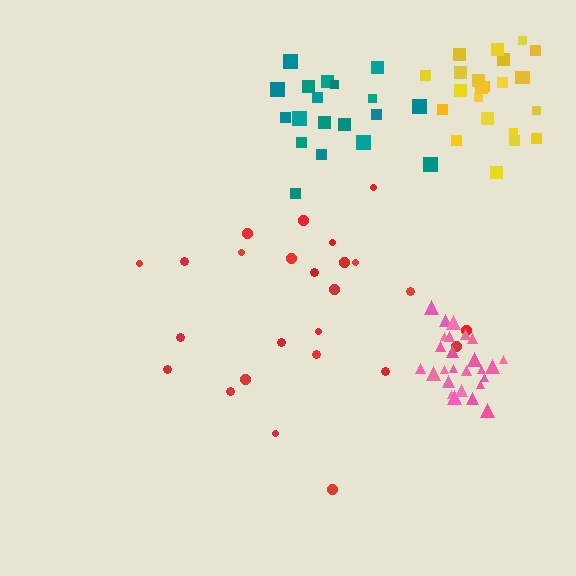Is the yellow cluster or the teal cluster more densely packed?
Yellow.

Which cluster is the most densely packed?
Pink.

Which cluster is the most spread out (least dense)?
Red.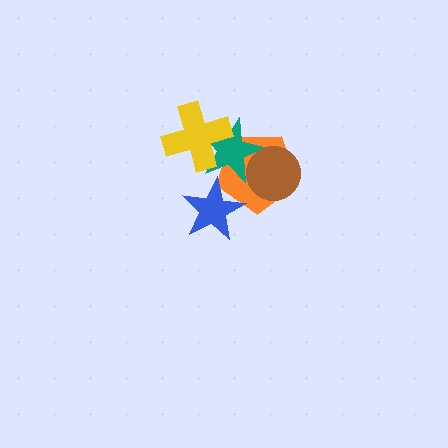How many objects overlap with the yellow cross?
2 objects overlap with the yellow cross.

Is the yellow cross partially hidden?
No, no other shape covers it.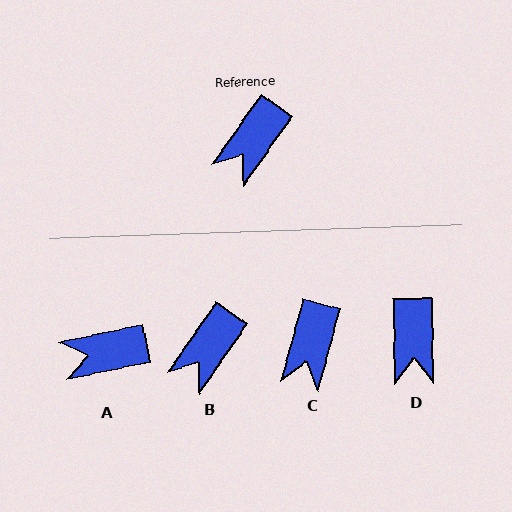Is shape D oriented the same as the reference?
No, it is off by about 36 degrees.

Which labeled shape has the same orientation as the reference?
B.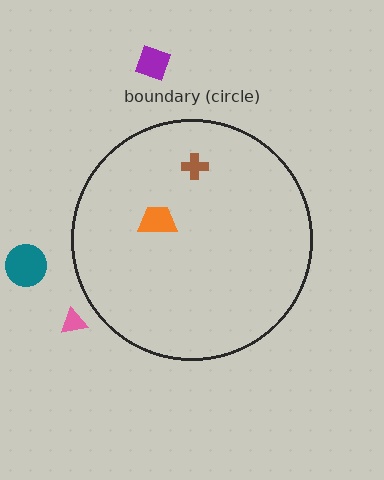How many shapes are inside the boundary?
2 inside, 3 outside.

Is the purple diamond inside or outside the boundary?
Outside.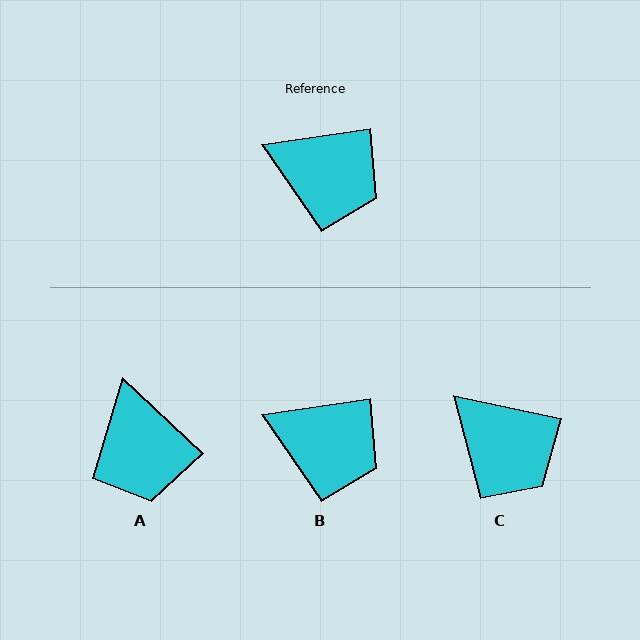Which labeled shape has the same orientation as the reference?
B.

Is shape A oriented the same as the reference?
No, it is off by about 52 degrees.